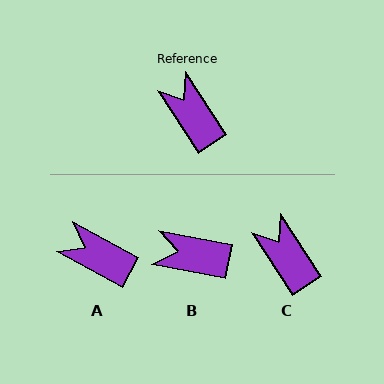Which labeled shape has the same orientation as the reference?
C.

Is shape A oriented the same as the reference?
No, it is off by about 29 degrees.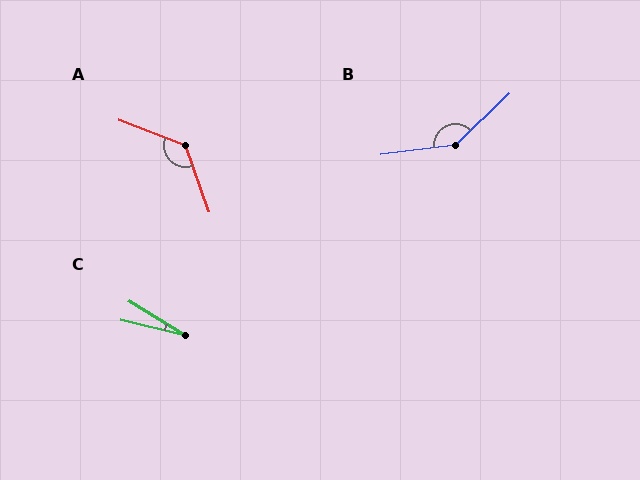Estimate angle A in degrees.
Approximately 131 degrees.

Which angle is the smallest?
C, at approximately 18 degrees.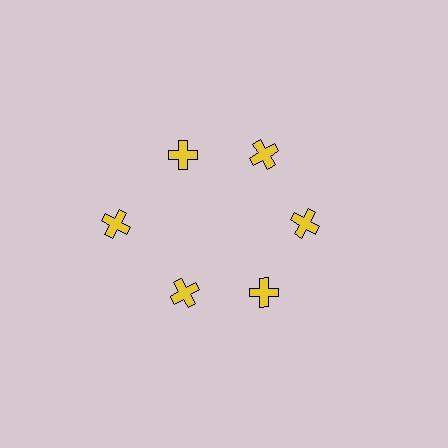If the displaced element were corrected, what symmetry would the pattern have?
It would have 6-fold rotational symmetry — the pattern would map onto itself every 60 degrees.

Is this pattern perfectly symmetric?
No. The 6 yellow crosses are arranged in a ring, but one element near the 9 o'clock position is pushed outward from the center, breaking the 6-fold rotational symmetry.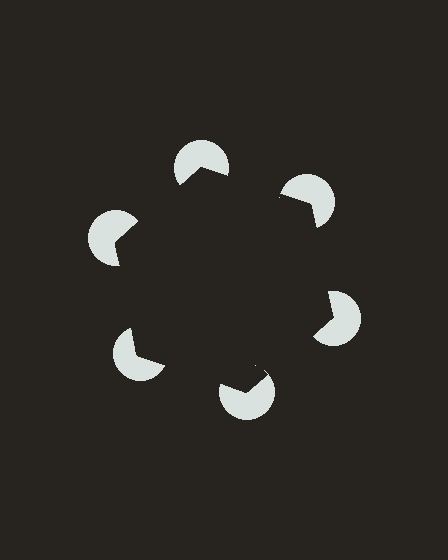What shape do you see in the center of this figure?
An illusory hexagon — its edges are inferred from the aligned wedge cuts in the pac-man discs, not physically drawn.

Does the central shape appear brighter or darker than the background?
It typically appears slightly darker than the background, even though no actual brightness change is drawn.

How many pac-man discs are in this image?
There are 6 — one at each vertex of the illusory hexagon.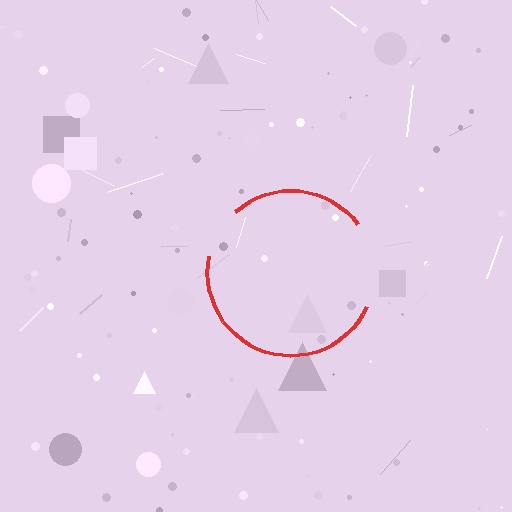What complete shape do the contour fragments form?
The contour fragments form a circle.